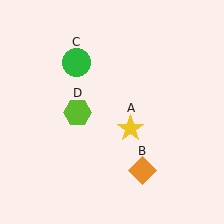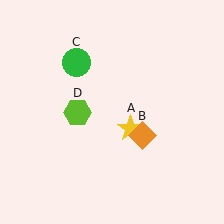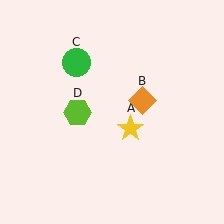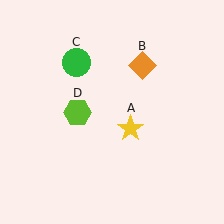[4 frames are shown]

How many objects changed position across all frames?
1 object changed position: orange diamond (object B).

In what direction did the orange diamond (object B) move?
The orange diamond (object B) moved up.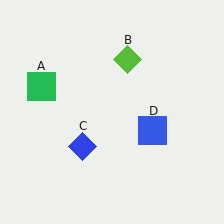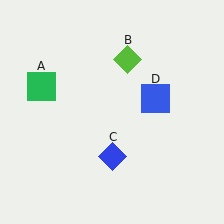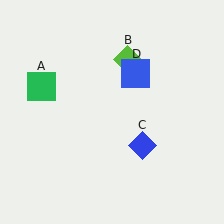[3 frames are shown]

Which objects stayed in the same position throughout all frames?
Green square (object A) and lime diamond (object B) remained stationary.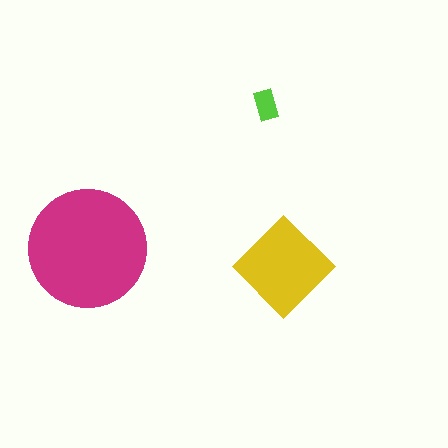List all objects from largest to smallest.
The magenta circle, the yellow diamond, the lime rectangle.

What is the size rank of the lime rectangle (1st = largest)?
3rd.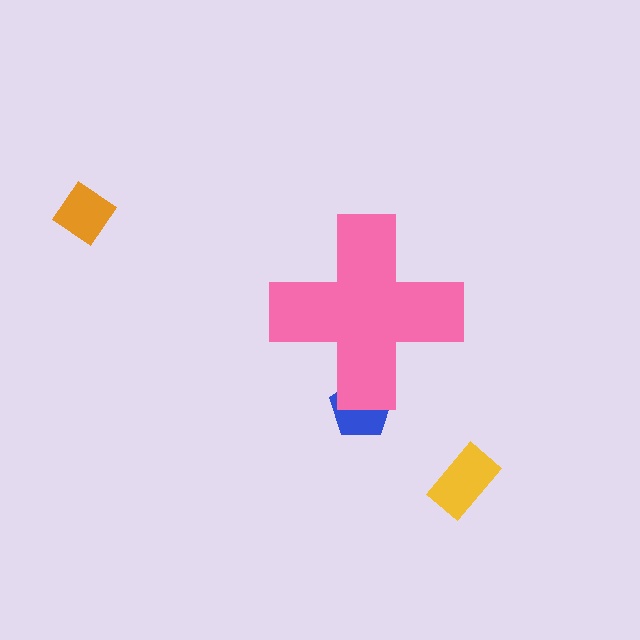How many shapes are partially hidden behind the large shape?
1 shape is partially hidden.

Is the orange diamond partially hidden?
No, the orange diamond is fully visible.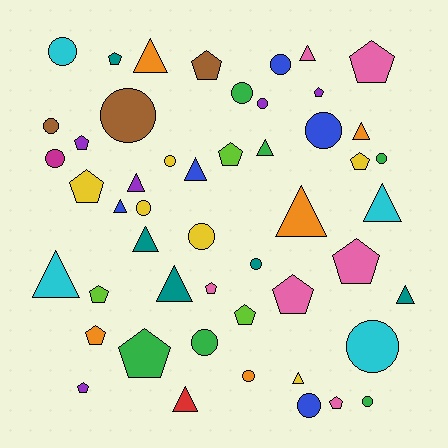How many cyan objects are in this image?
There are 4 cyan objects.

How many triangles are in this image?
There are 15 triangles.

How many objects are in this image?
There are 50 objects.